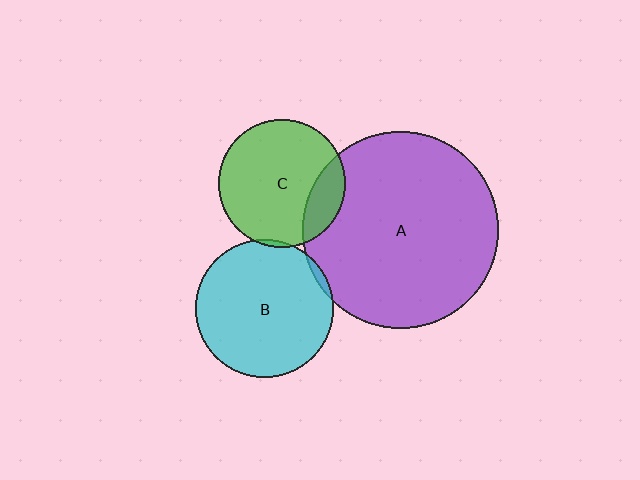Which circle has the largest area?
Circle A (purple).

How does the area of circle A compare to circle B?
Approximately 2.0 times.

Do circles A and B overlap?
Yes.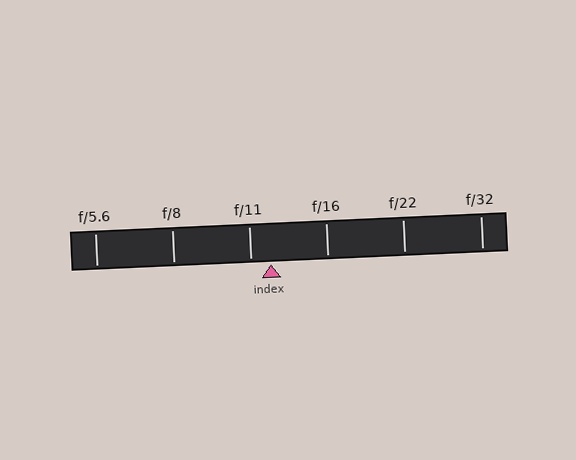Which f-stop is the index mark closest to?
The index mark is closest to f/11.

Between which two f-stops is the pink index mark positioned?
The index mark is between f/11 and f/16.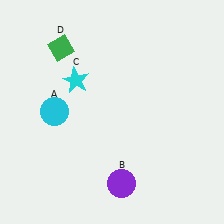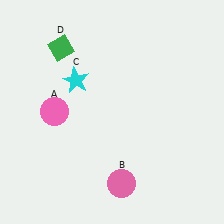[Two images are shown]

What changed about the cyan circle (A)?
In Image 1, A is cyan. In Image 2, it changed to pink.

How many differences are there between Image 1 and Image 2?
There are 2 differences between the two images.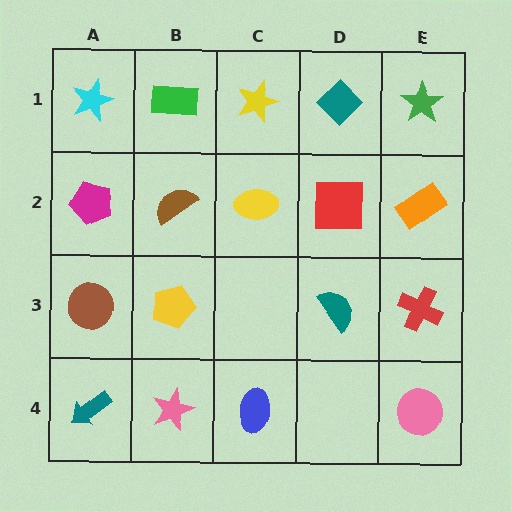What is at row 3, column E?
A red cross.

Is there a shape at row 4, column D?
No, that cell is empty.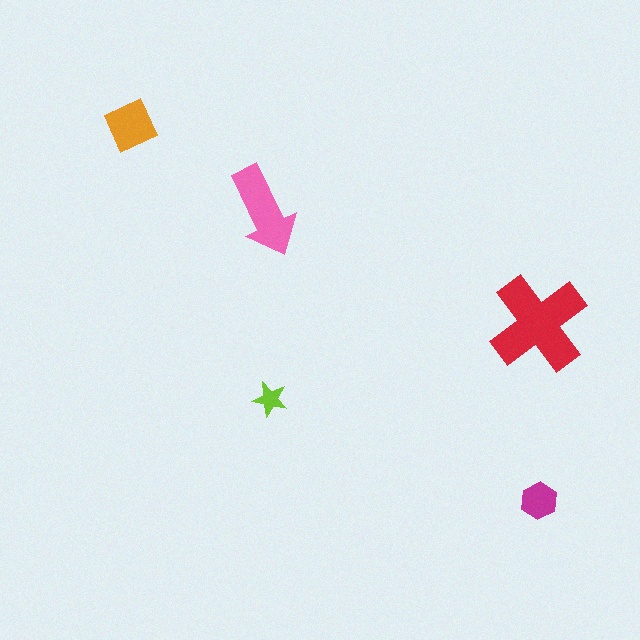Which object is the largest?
The red cross.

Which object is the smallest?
The lime star.